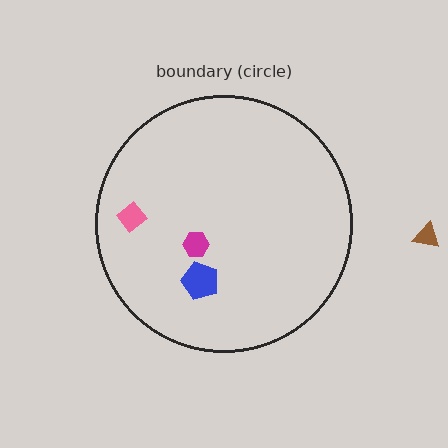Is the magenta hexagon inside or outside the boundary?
Inside.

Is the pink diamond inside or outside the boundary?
Inside.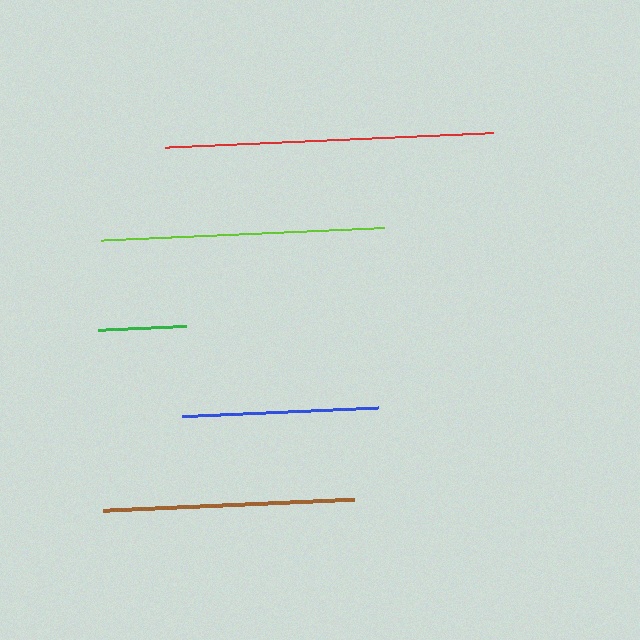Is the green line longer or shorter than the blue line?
The blue line is longer than the green line.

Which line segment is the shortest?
The green line is the shortest at approximately 88 pixels.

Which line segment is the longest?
The red line is the longest at approximately 328 pixels.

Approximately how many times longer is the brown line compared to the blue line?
The brown line is approximately 1.3 times the length of the blue line.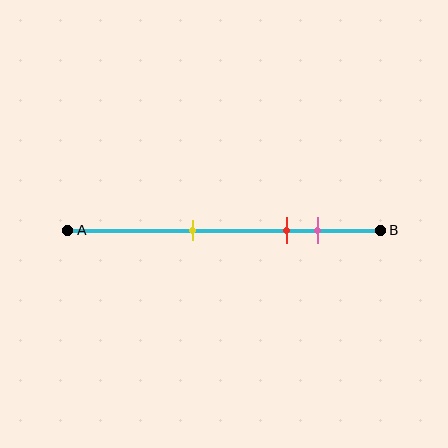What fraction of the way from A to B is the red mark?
The red mark is approximately 70% (0.7) of the way from A to B.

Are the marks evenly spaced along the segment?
No, the marks are not evenly spaced.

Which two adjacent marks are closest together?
The red and pink marks are the closest adjacent pair.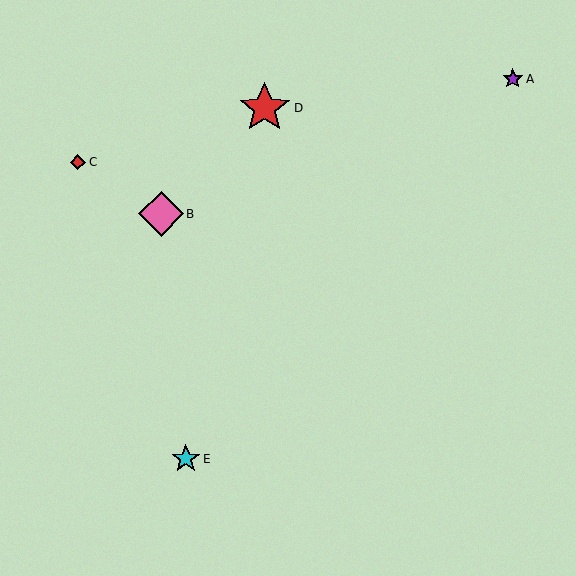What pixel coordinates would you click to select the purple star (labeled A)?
Click at (513, 79) to select the purple star A.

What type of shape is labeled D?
Shape D is a red star.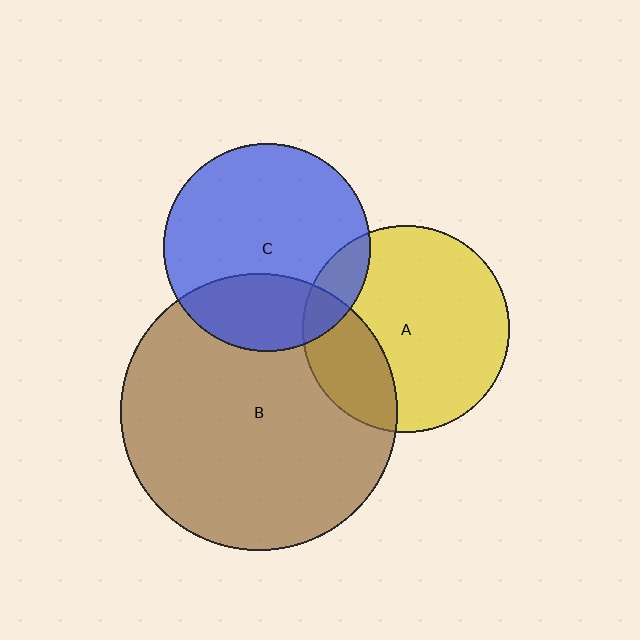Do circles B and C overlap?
Yes.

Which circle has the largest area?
Circle B (brown).